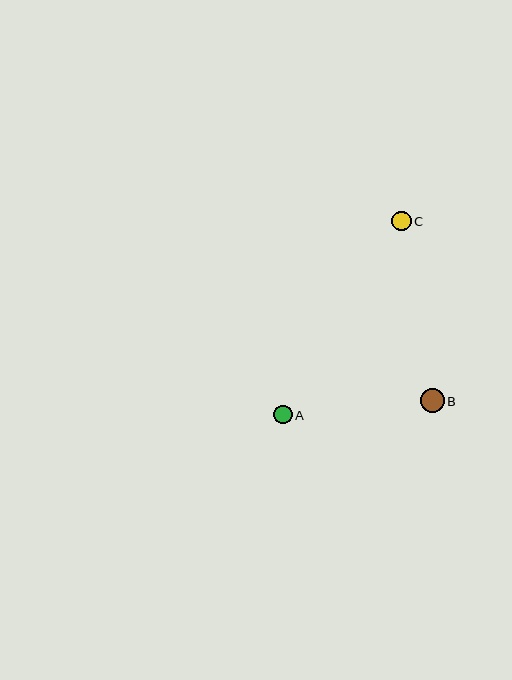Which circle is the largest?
Circle B is the largest with a size of approximately 24 pixels.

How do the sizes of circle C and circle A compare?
Circle C and circle A are approximately the same size.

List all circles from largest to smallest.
From largest to smallest: B, C, A.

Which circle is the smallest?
Circle A is the smallest with a size of approximately 18 pixels.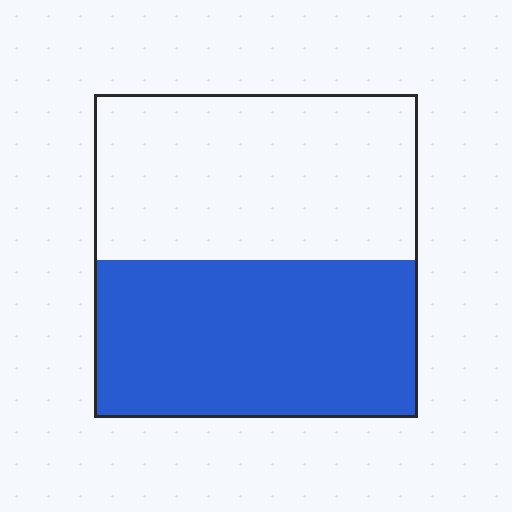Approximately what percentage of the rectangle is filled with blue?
Approximately 50%.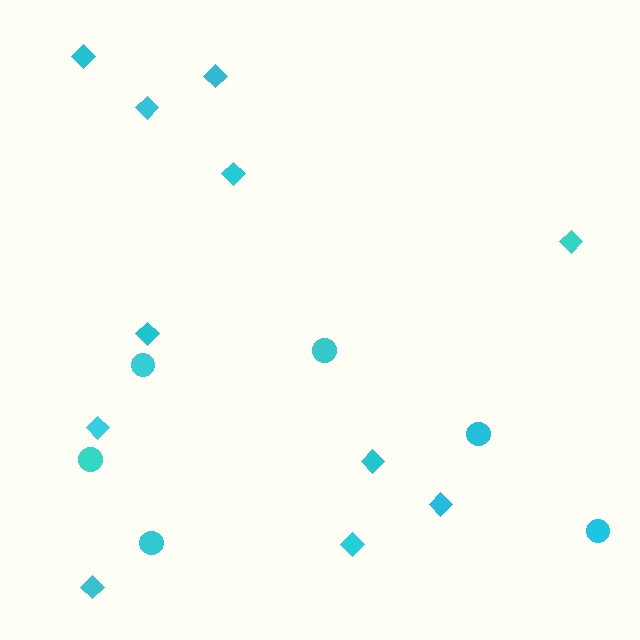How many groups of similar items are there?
There are 2 groups: one group of diamonds (11) and one group of circles (6).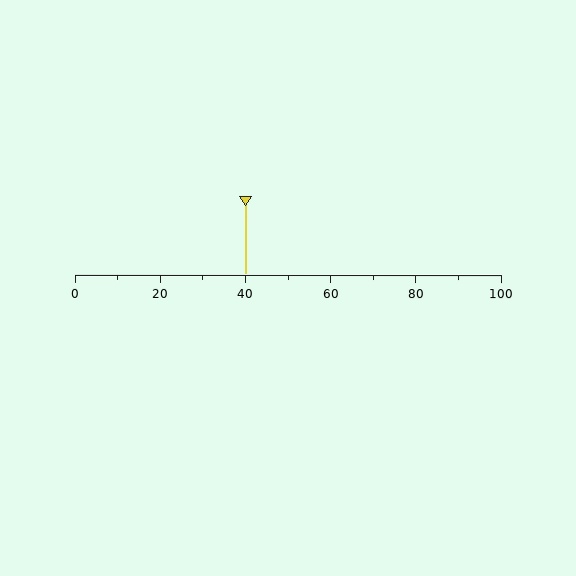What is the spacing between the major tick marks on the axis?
The major ticks are spaced 20 apart.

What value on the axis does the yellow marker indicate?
The marker indicates approximately 40.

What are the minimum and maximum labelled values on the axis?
The axis runs from 0 to 100.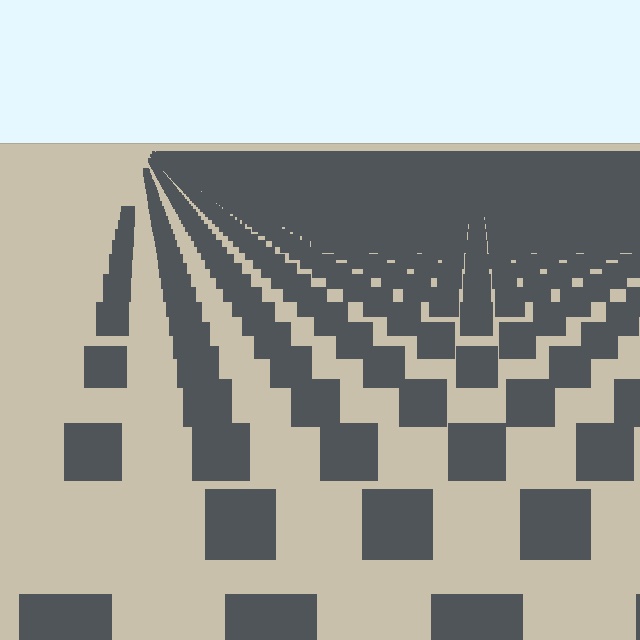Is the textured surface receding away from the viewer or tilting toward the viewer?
The surface is receding away from the viewer. Texture elements get smaller and denser toward the top.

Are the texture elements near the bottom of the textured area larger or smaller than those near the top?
Larger. Near the bottom, elements are closer to the viewer and appear at a bigger on-screen size.